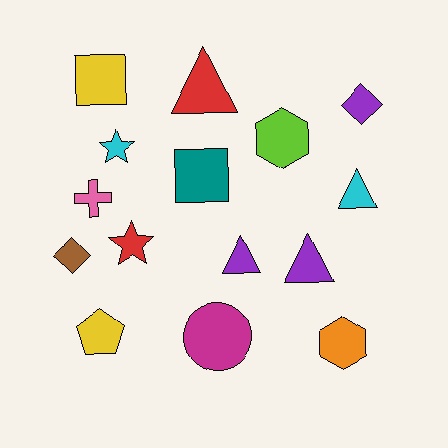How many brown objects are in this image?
There is 1 brown object.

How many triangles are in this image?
There are 4 triangles.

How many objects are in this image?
There are 15 objects.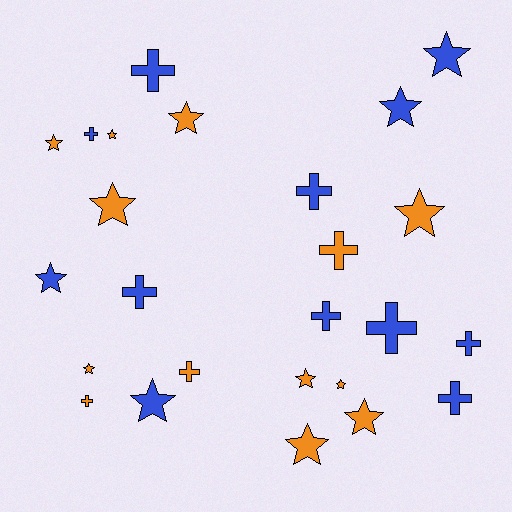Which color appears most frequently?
Orange, with 13 objects.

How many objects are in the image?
There are 25 objects.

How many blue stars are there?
There are 4 blue stars.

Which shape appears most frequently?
Star, with 14 objects.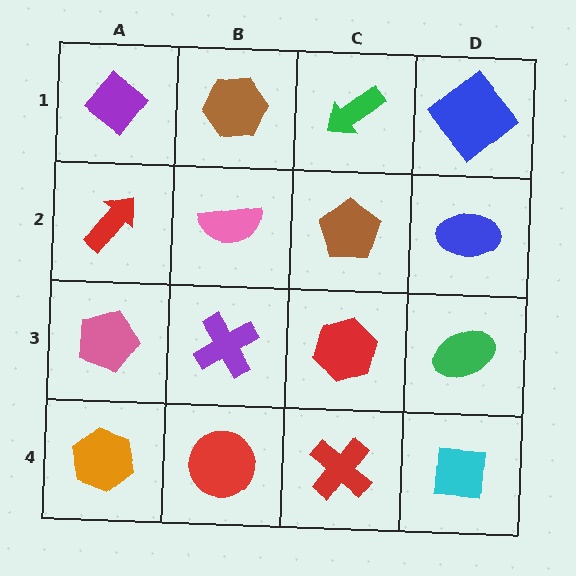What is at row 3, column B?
A purple cross.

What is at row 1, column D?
A blue diamond.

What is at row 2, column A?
A red arrow.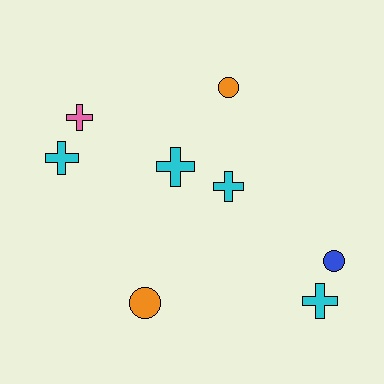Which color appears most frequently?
Cyan, with 4 objects.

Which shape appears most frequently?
Cross, with 5 objects.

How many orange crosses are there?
There are no orange crosses.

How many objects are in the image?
There are 8 objects.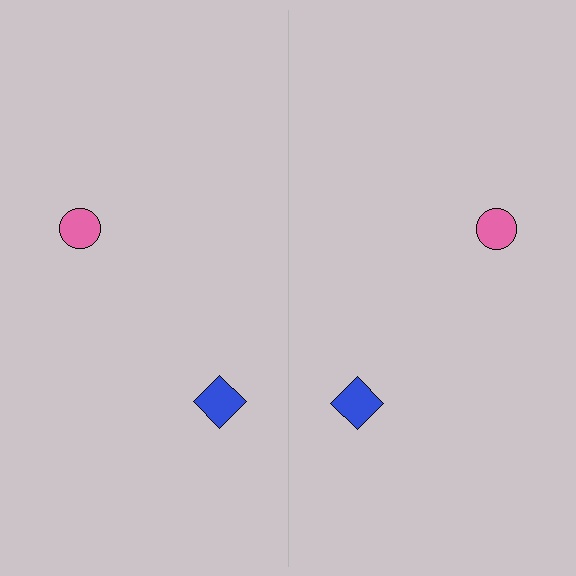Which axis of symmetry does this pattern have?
The pattern has a vertical axis of symmetry running through the center of the image.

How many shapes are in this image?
There are 4 shapes in this image.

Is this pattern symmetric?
Yes, this pattern has bilateral (reflection) symmetry.